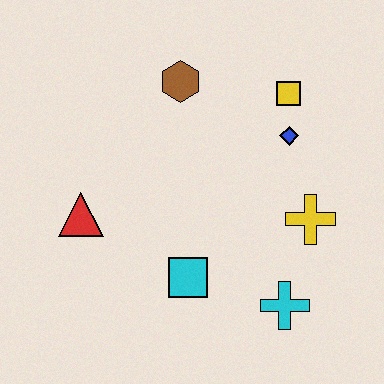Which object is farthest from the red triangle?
The yellow square is farthest from the red triangle.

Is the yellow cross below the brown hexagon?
Yes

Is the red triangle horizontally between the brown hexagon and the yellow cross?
No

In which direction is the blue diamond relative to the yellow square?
The blue diamond is below the yellow square.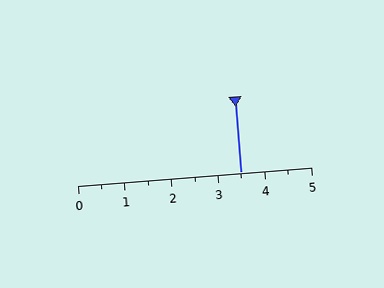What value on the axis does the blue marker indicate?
The marker indicates approximately 3.5.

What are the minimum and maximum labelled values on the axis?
The axis runs from 0 to 5.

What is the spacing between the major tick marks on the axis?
The major ticks are spaced 1 apart.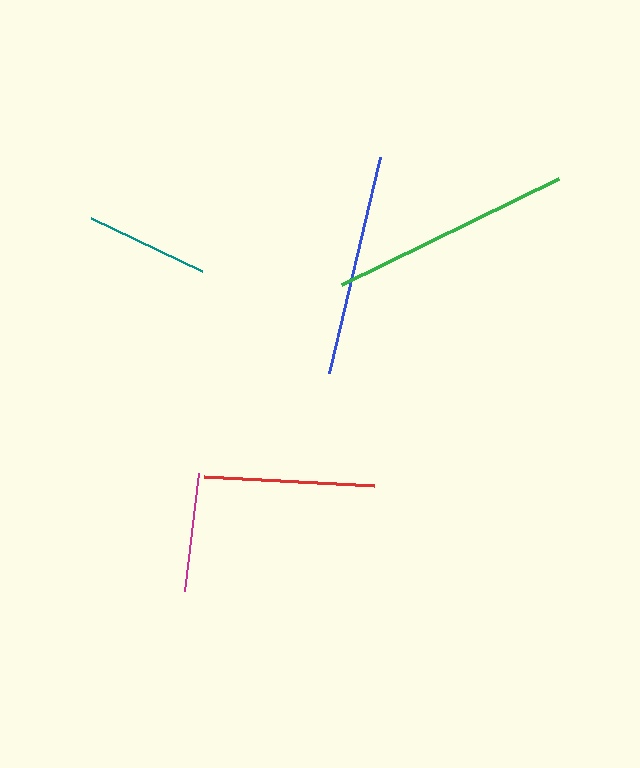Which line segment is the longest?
The green line is the longest at approximately 242 pixels.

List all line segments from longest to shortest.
From longest to shortest: green, blue, red, teal, magenta.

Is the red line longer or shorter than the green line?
The green line is longer than the red line.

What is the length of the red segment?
The red segment is approximately 170 pixels long.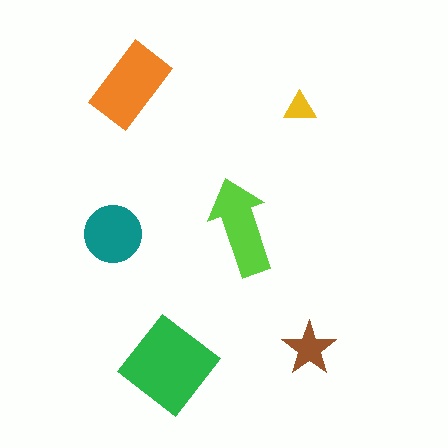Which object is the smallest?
The yellow triangle.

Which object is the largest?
The green diamond.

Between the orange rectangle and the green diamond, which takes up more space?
The green diamond.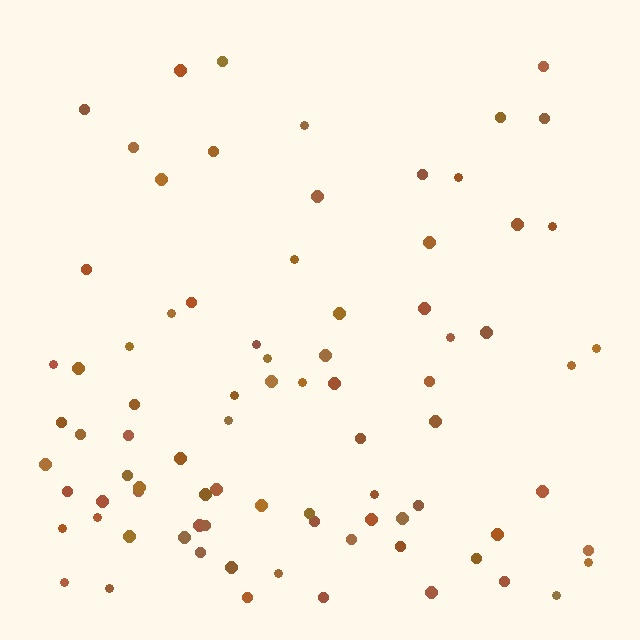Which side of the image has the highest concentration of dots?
The bottom.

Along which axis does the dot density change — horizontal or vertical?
Vertical.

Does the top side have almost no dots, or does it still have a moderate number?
Still a moderate number, just noticeably fewer than the bottom.